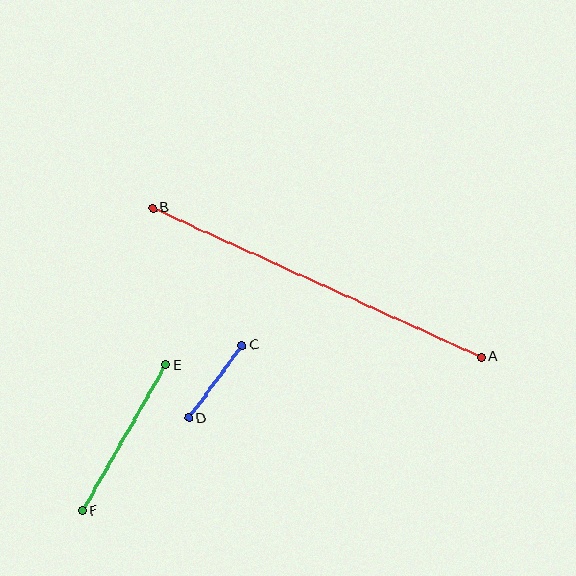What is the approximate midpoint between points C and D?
The midpoint is at approximately (216, 382) pixels.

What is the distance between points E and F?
The distance is approximately 168 pixels.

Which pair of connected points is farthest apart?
Points A and B are farthest apart.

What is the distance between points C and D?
The distance is approximately 90 pixels.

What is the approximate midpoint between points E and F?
The midpoint is at approximately (124, 438) pixels.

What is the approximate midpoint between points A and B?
The midpoint is at approximately (317, 283) pixels.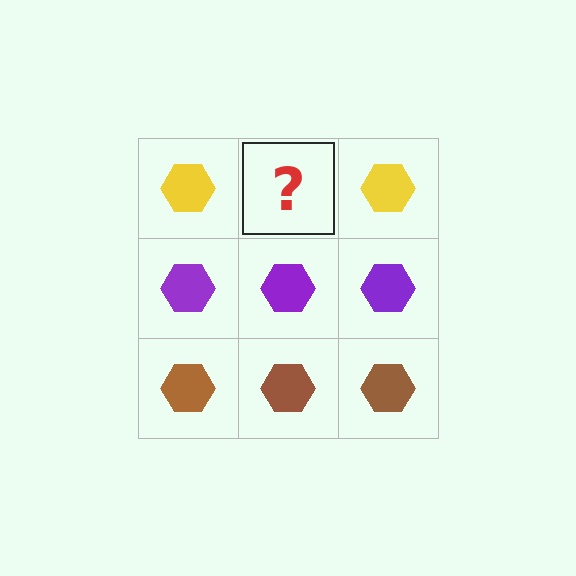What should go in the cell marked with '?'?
The missing cell should contain a yellow hexagon.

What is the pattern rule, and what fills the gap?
The rule is that each row has a consistent color. The gap should be filled with a yellow hexagon.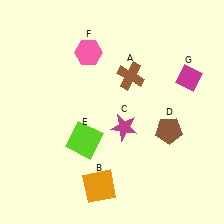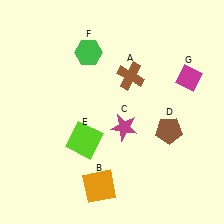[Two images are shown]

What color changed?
The hexagon (F) changed from pink in Image 1 to green in Image 2.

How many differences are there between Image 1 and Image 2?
There is 1 difference between the two images.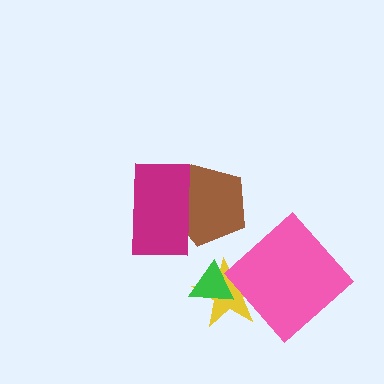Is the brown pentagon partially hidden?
Yes, it is partially covered by another shape.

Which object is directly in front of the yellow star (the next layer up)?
The pink diamond is directly in front of the yellow star.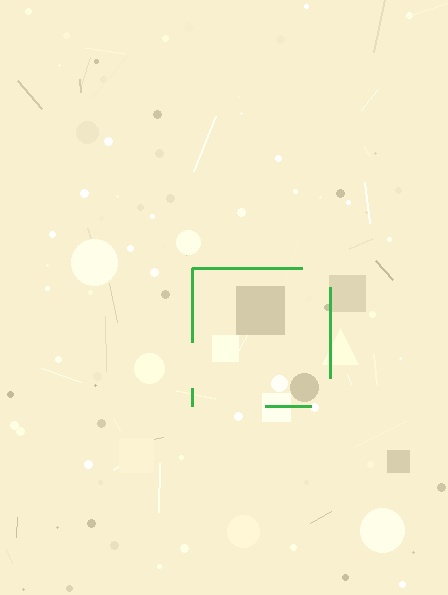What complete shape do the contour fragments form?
The contour fragments form a square.